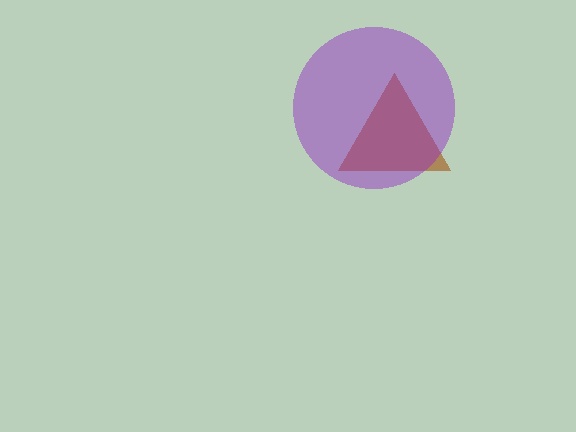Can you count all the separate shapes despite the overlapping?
Yes, there are 2 separate shapes.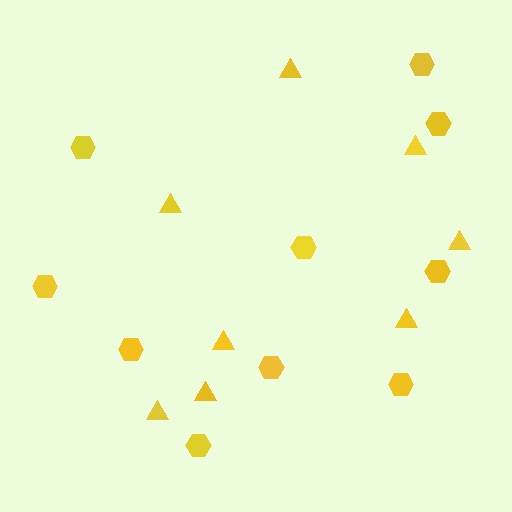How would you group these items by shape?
There are 2 groups: one group of hexagons (10) and one group of triangles (8).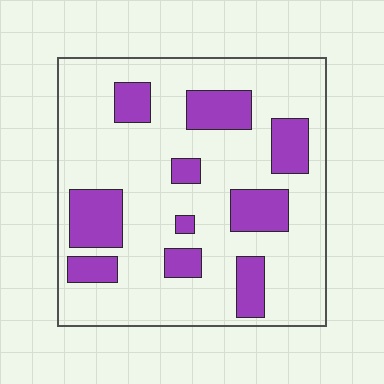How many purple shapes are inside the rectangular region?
10.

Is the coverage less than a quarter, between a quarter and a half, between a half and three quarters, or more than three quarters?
Less than a quarter.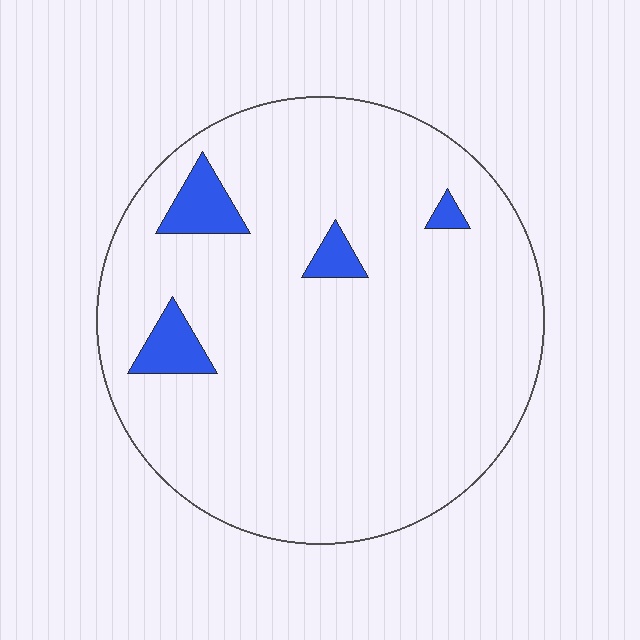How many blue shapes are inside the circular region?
4.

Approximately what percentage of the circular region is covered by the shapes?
Approximately 5%.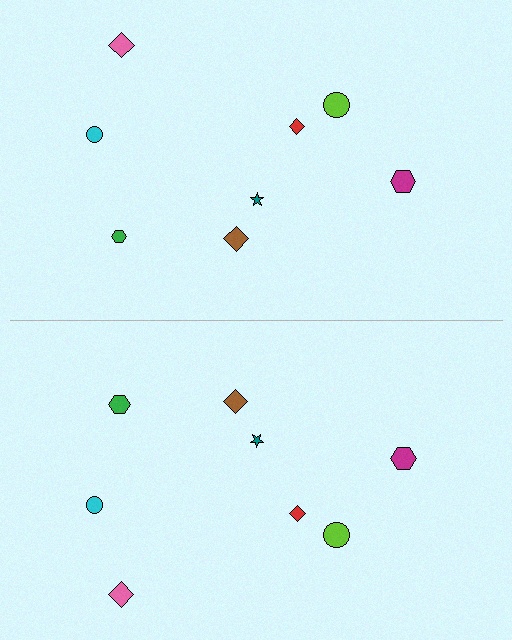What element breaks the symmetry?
The green hexagon on the bottom side has a different size than its mirror counterpart.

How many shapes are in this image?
There are 16 shapes in this image.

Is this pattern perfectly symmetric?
No, the pattern is not perfectly symmetric. The green hexagon on the bottom side has a different size than its mirror counterpart.